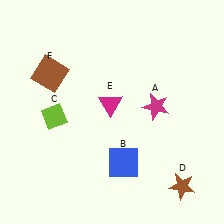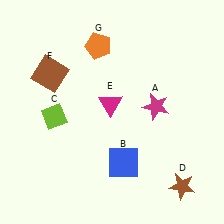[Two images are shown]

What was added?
An orange pentagon (G) was added in Image 2.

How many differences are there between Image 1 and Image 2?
There is 1 difference between the two images.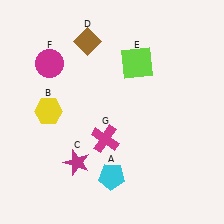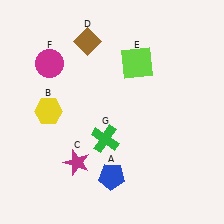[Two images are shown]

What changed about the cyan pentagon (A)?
In Image 1, A is cyan. In Image 2, it changed to blue.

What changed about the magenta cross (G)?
In Image 1, G is magenta. In Image 2, it changed to green.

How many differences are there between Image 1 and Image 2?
There are 2 differences between the two images.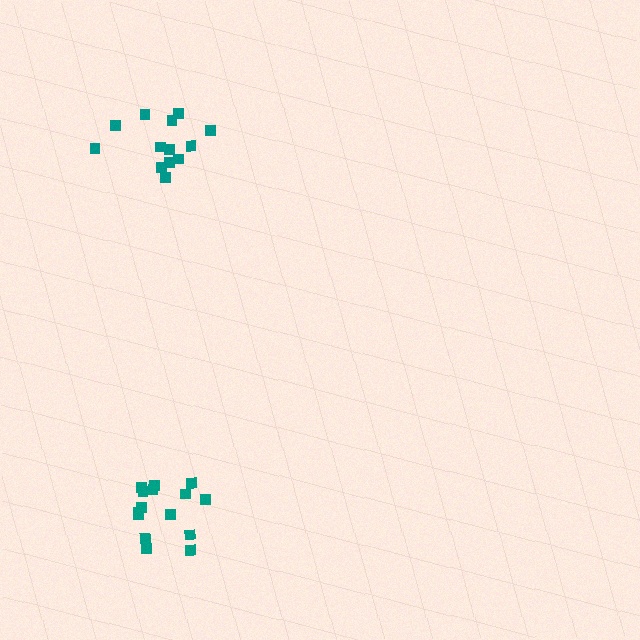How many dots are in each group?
Group 1: 15 dots, Group 2: 13 dots (28 total).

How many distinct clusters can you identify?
There are 2 distinct clusters.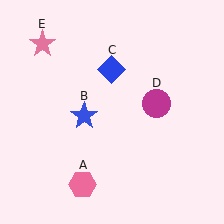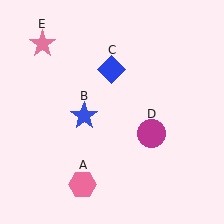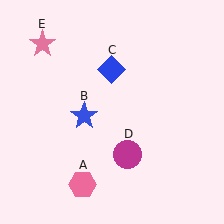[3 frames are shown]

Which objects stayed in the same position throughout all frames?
Pink hexagon (object A) and blue star (object B) and blue diamond (object C) and pink star (object E) remained stationary.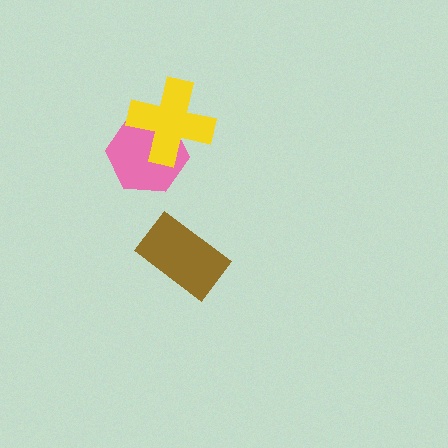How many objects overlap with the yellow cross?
1 object overlaps with the yellow cross.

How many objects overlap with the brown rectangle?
0 objects overlap with the brown rectangle.